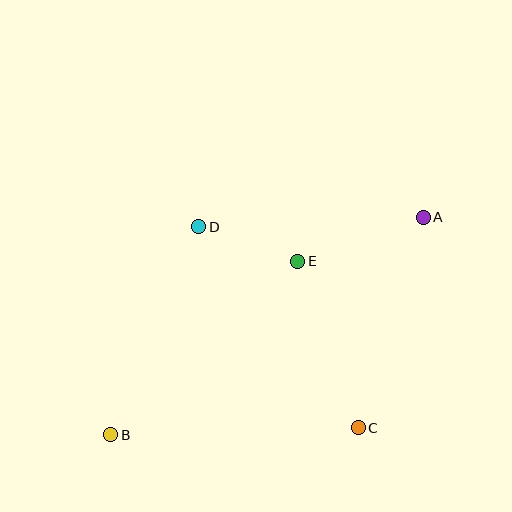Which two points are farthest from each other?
Points A and B are farthest from each other.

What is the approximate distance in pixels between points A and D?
The distance between A and D is approximately 225 pixels.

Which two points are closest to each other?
Points D and E are closest to each other.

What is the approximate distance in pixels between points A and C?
The distance between A and C is approximately 220 pixels.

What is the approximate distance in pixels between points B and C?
The distance between B and C is approximately 248 pixels.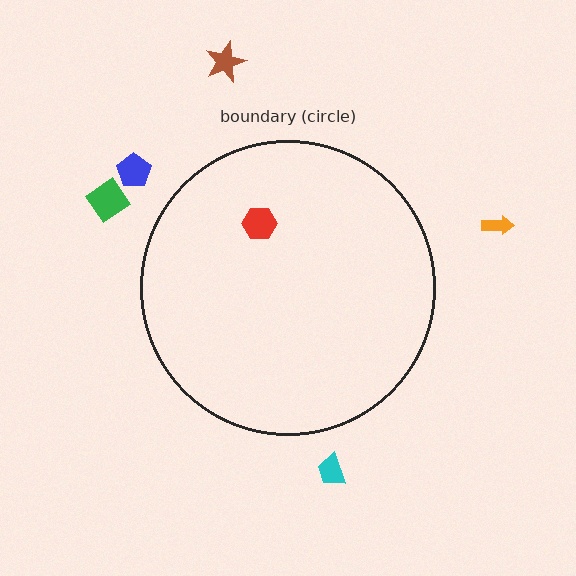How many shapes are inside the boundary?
1 inside, 5 outside.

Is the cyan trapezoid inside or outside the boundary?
Outside.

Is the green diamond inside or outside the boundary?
Outside.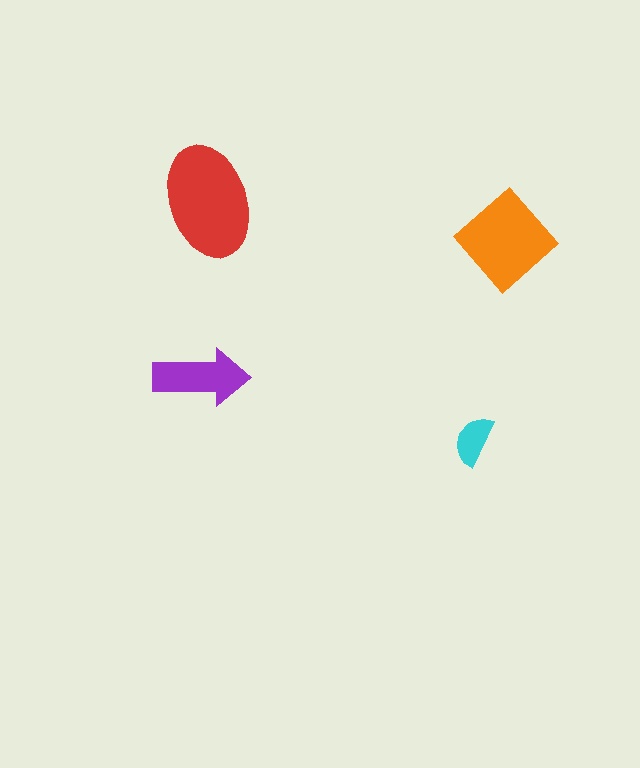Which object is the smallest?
The cyan semicircle.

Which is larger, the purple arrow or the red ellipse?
The red ellipse.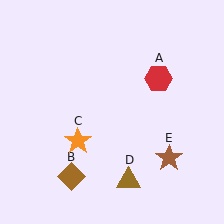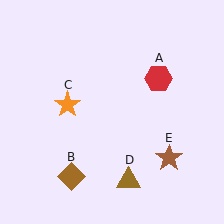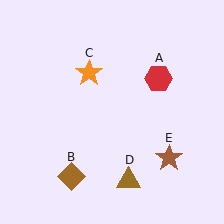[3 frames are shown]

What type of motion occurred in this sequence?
The orange star (object C) rotated clockwise around the center of the scene.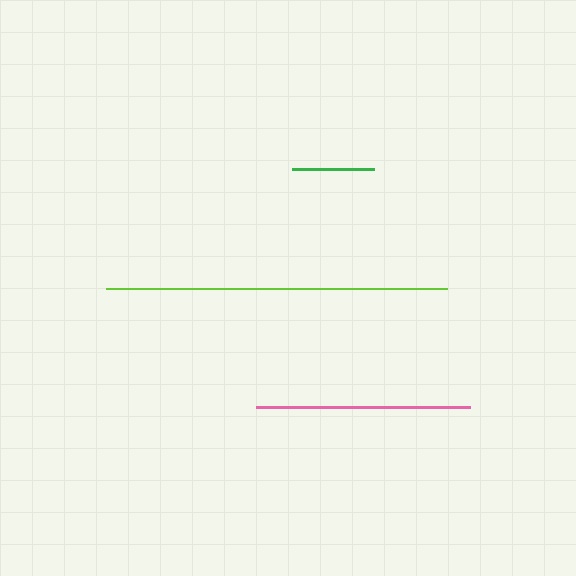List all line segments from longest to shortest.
From longest to shortest: lime, pink, green.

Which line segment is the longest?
The lime line is the longest at approximately 341 pixels.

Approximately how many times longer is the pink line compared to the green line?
The pink line is approximately 2.6 times the length of the green line.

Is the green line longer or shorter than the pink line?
The pink line is longer than the green line.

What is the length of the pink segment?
The pink segment is approximately 214 pixels long.